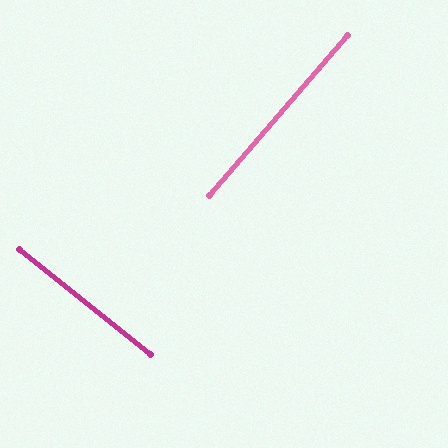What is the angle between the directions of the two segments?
Approximately 88 degrees.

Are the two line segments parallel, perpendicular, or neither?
Perpendicular — they meet at approximately 88°.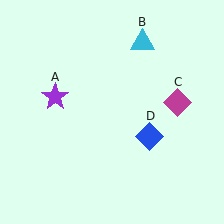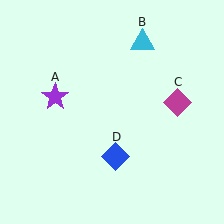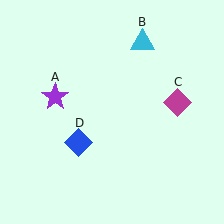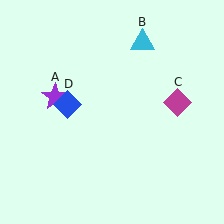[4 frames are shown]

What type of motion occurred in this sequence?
The blue diamond (object D) rotated clockwise around the center of the scene.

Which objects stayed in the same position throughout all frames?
Purple star (object A) and cyan triangle (object B) and magenta diamond (object C) remained stationary.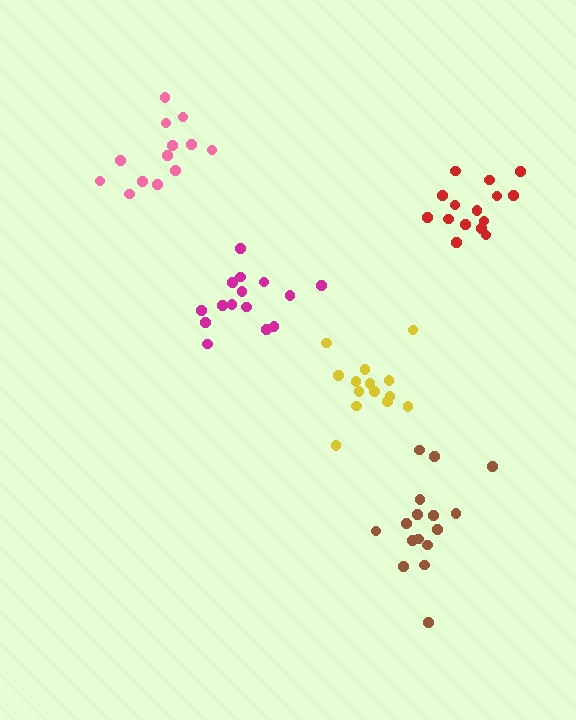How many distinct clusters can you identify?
There are 5 distinct clusters.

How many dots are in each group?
Group 1: 16 dots, Group 2: 13 dots, Group 3: 15 dots, Group 4: 15 dots, Group 5: 14 dots (73 total).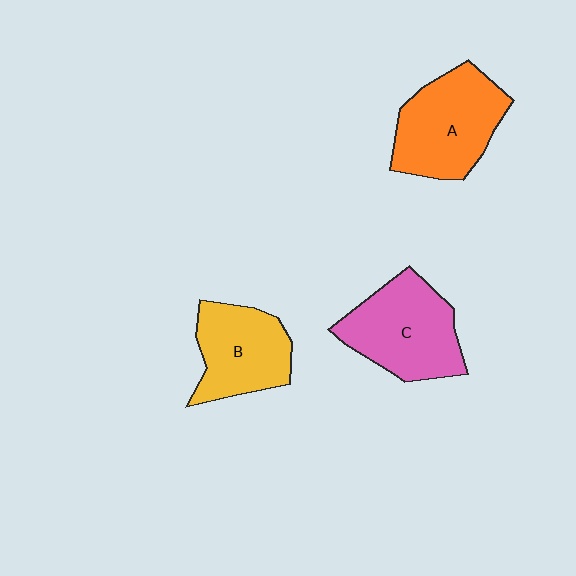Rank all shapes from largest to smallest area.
From largest to smallest: C (pink), A (orange), B (yellow).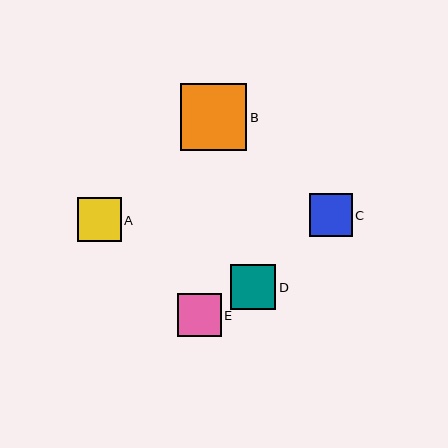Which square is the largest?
Square B is the largest with a size of approximately 66 pixels.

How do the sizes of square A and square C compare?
Square A and square C are approximately the same size.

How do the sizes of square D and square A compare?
Square D and square A are approximately the same size.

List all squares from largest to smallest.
From largest to smallest: B, D, E, A, C.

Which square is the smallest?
Square C is the smallest with a size of approximately 43 pixels.